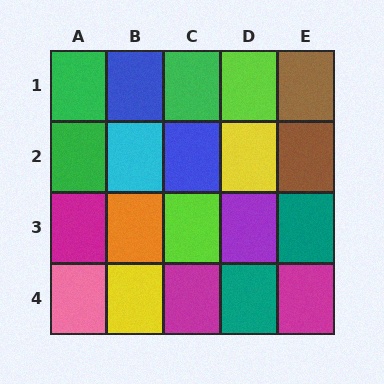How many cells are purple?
1 cell is purple.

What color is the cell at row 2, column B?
Cyan.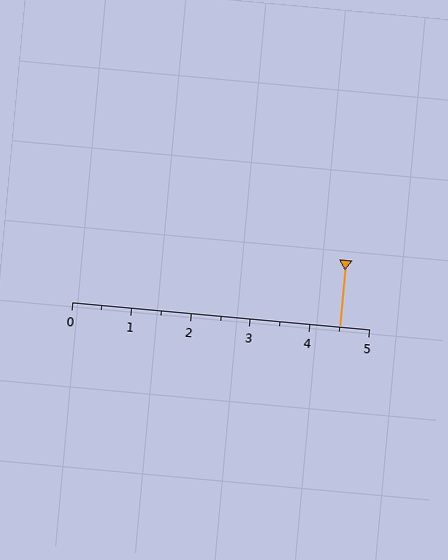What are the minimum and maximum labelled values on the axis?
The axis runs from 0 to 5.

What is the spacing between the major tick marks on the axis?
The major ticks are spaced 1 apart.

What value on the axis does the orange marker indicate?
The marker indicates approximately 4.5.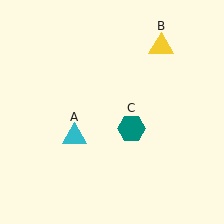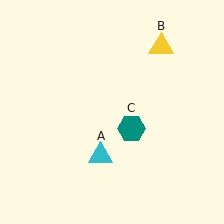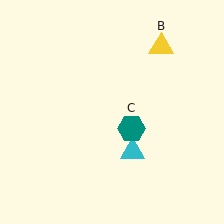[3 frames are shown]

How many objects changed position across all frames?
1 object changed position: cyan triangle (object A).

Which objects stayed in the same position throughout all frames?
Yellow triangle (object B) and teal hexagon (object C) remained stationary.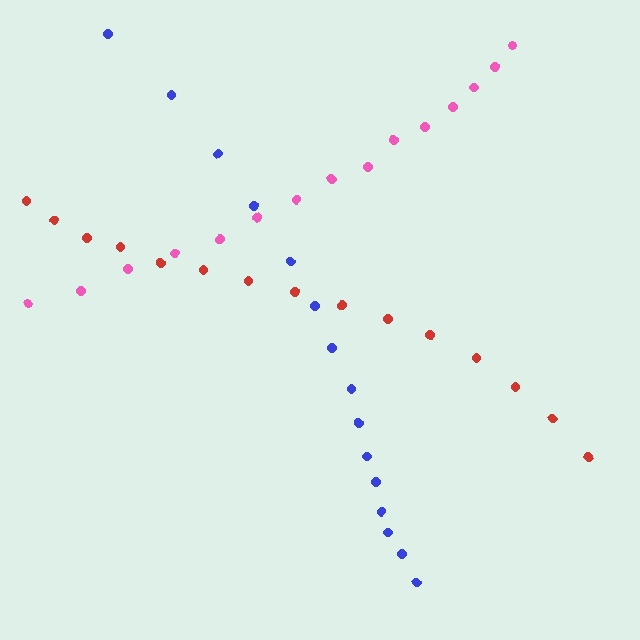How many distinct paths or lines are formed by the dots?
There are 3 distinct paths.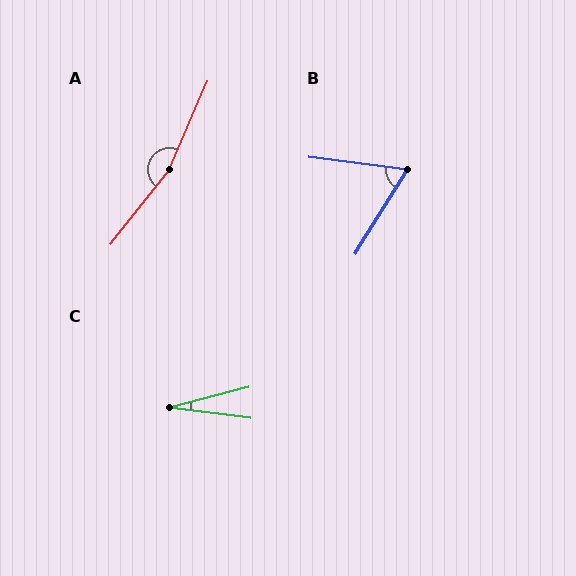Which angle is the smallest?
C, at approximately 22 degrees.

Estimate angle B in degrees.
Approximately 66 degrees.